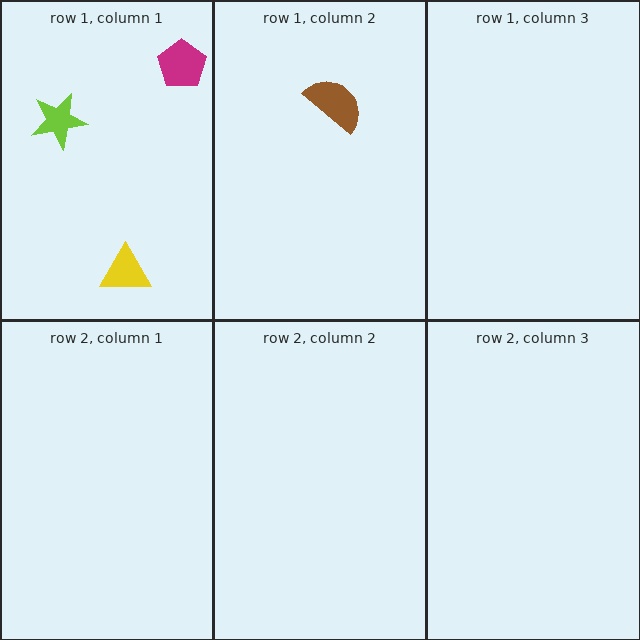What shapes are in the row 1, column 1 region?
The yellow triangle, the magenta pentagon, the lime star.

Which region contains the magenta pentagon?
The row 1, column 1 region.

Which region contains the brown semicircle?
The row 1, column 2 region.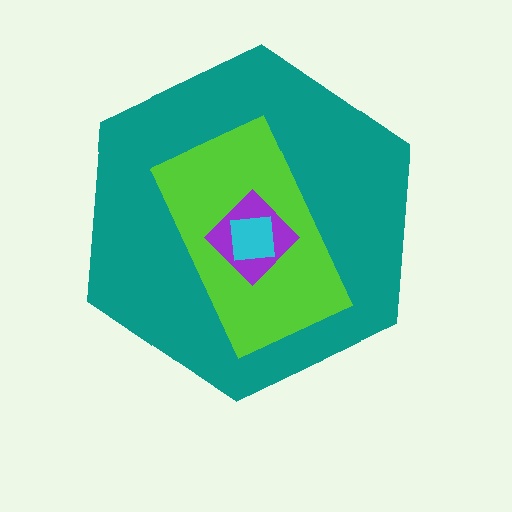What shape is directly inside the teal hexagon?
The lime rectangle.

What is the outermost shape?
The teal hexagon.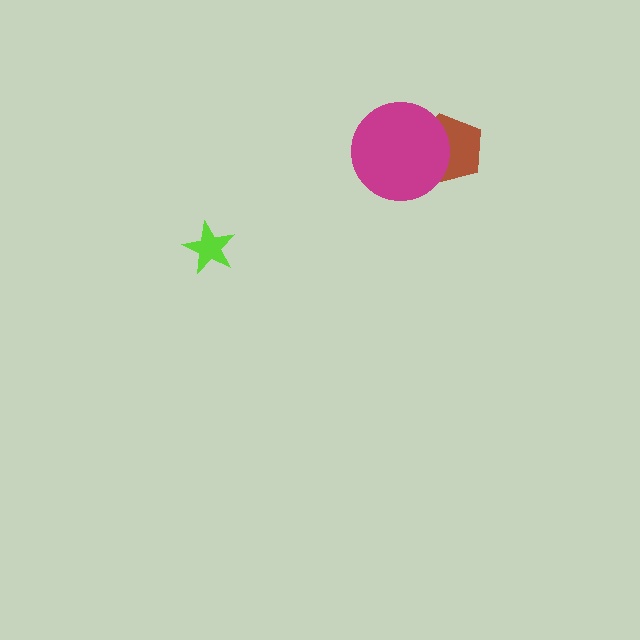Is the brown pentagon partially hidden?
Yes, it is partially covered by another shape.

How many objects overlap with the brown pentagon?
1 object overlaps with the brown pentagon.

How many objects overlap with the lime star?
0 objects overlap with the lime star.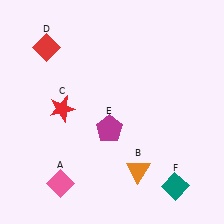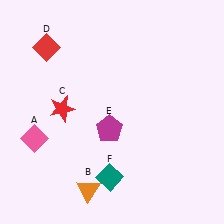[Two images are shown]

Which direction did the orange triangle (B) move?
The orange triangle (B) moved left.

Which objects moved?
The objects that moved are: the pink diamond (A), the orange triangle (B), the teal diamond (F).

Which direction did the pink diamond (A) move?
The pink diamond (A) moved up.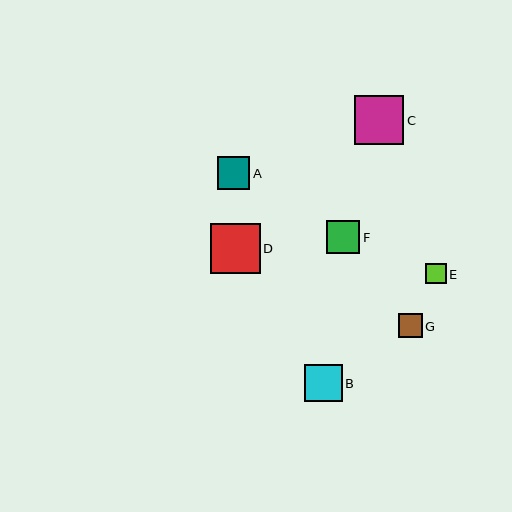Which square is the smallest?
Square E is the smallest with a size of approximately 21 pixels.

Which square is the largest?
Square D is the largest with a size of approximately 50 pixels.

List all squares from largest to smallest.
From largest to smallest: D, C, B, F, A, G, E.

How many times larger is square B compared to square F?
Square B is approximately 1.1 times the size of square F.